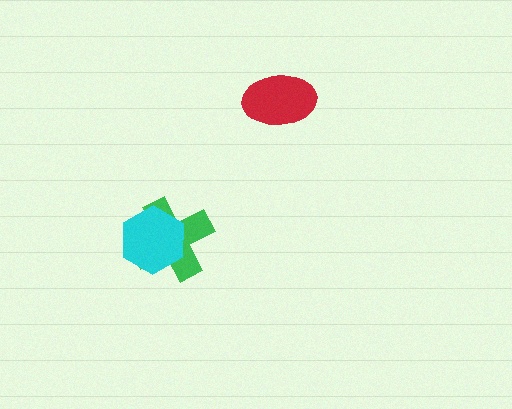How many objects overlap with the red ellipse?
0 objects overlap with the red ellipse.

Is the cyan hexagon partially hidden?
No, no other shape covers it.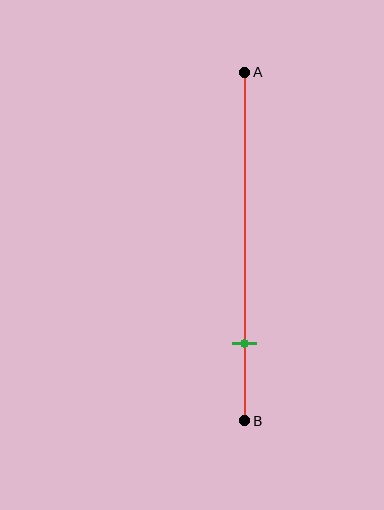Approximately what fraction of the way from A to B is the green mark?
The green mark is approximately 80% of the way from A to B.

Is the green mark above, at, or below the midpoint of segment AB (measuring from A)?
The green mark is below the midpoint of segment AB.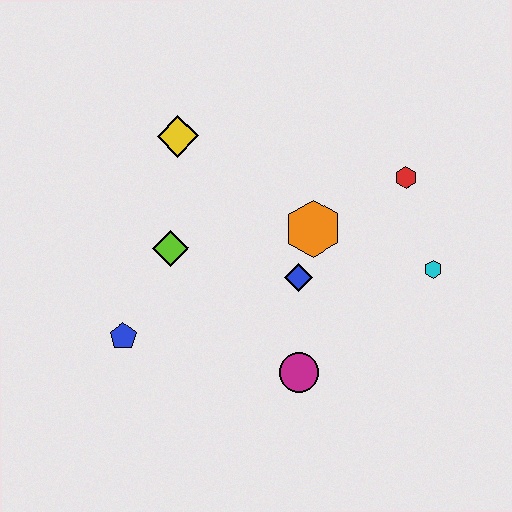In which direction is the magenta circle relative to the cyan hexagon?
The magenta circle is to the left of the cyan hexagon.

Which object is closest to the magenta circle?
The blue diamond is closest to the magenta circle.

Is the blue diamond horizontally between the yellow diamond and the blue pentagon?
No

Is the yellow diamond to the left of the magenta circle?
Yes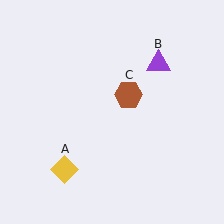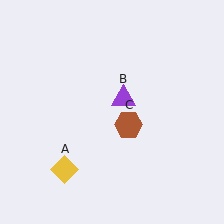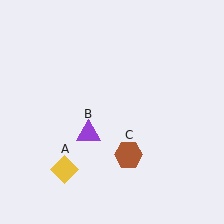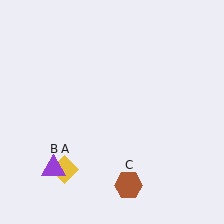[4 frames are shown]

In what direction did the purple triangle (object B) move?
The purple triangle (object B) moved down and to the left.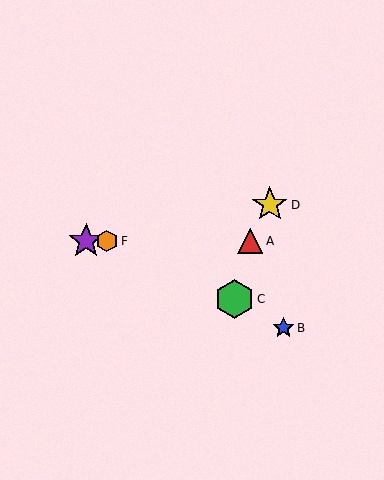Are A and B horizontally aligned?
No, A is at y≈241 and B is at y≈328.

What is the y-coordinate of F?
Object F is at y≈241.